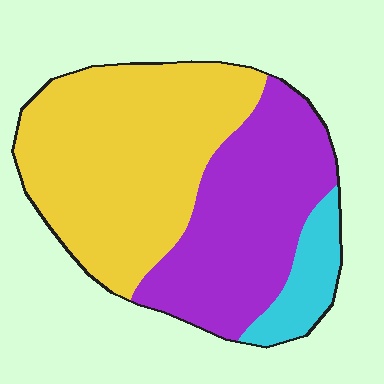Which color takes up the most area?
Yellow, at roughly 50%.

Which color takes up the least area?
Cyan, at roughly 10%.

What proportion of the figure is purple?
Purple takes up about three eighths (3/8) of the figure.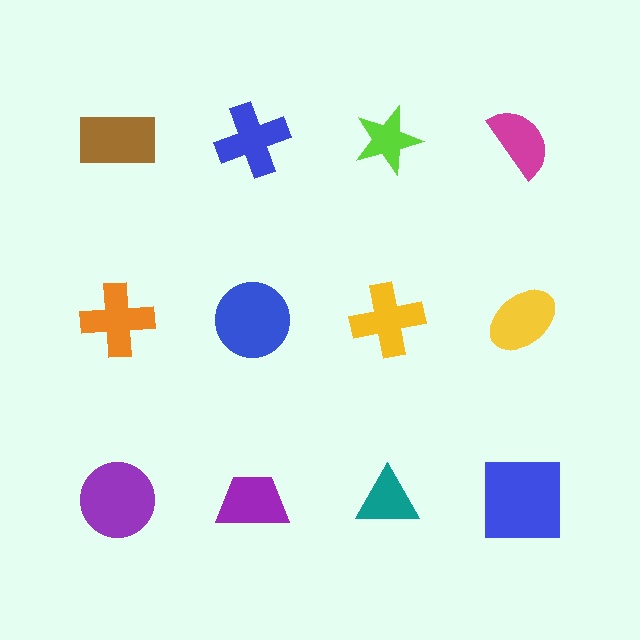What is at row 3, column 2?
A purple trapezoid.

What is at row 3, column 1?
A purple circle.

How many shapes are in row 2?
4 shapes.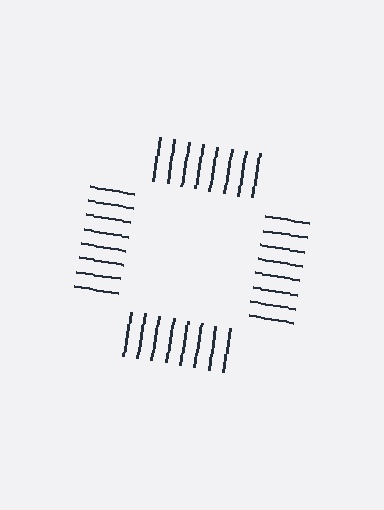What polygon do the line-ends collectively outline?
An illusory square — the line segments terminate on its edges but no continuous stroke is drawn.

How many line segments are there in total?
32 — 8 along each of the 4 edges.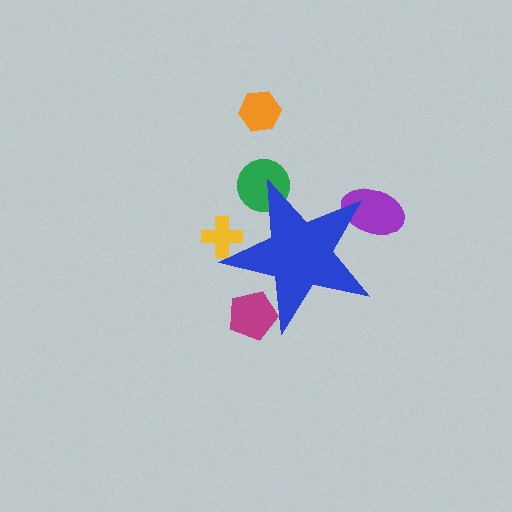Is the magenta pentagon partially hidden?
Yes, the magenta pentagon is partially hidden behind the blue star.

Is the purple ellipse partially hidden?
Yes, the purple ellipse is partially hidden behind the blue star.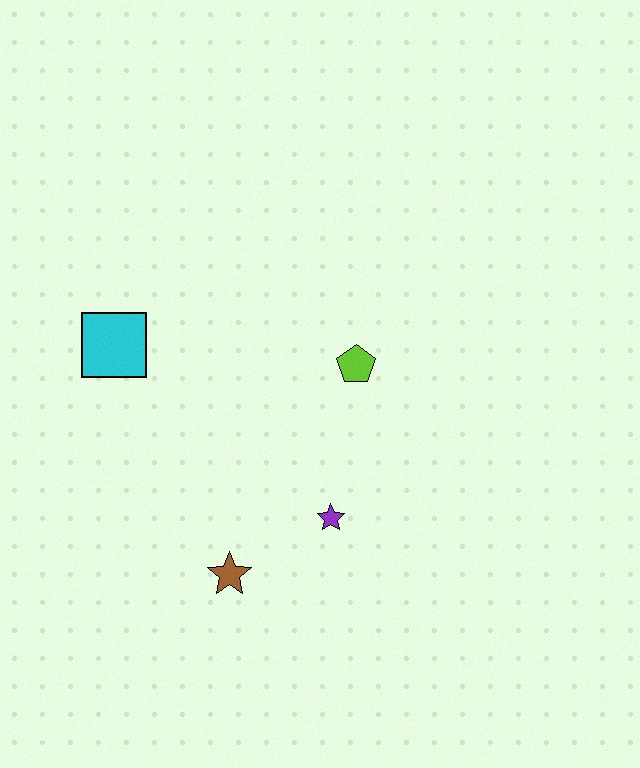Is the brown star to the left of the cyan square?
No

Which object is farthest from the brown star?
The cyan square is farthest from the brown star.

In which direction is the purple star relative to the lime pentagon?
The purple star is below the lime pentagon.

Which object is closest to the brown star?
The purple star is closest to the brown star.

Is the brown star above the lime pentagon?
No